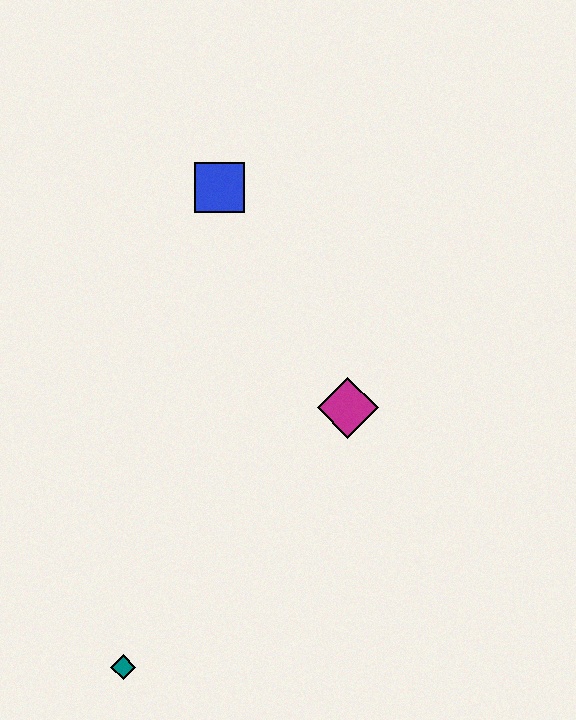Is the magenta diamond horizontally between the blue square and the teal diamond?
No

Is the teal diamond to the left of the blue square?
Yes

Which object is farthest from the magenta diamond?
The teal diamond is farthest from the magenta diamond.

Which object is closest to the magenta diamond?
The blue square is closest to the magenta diamond.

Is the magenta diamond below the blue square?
Yes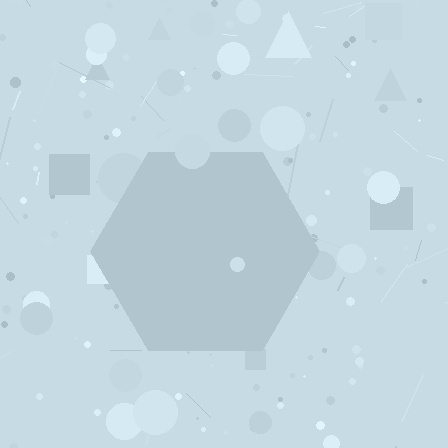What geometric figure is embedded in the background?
A hexagon is embedded in the background.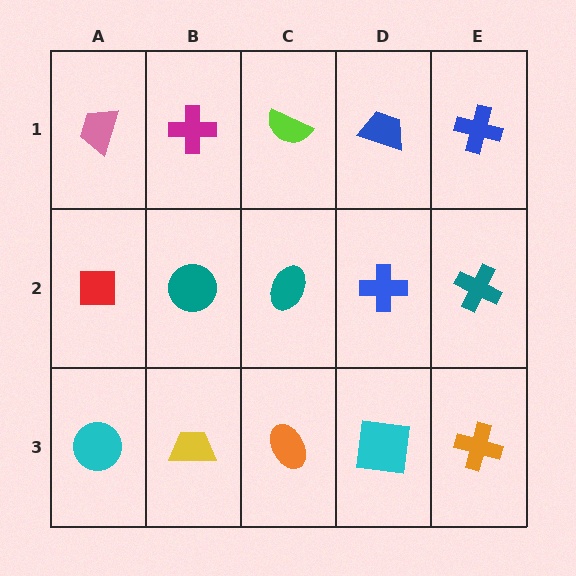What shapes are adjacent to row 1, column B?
A teal circle (row 2, column B), a pink trapezoid (row 1, column A), a lime semicircle (row 1, column C).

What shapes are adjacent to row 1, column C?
A teal ellipse (row 2, column C), a magenta cross (row 1, column B), a blue trapezoid (row 1, column D).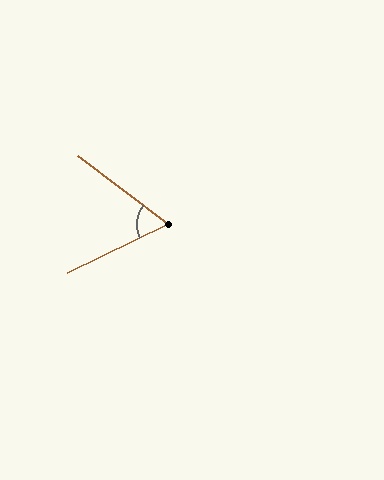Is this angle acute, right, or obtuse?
It is acute.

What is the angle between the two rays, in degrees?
Approximately 62 degrees.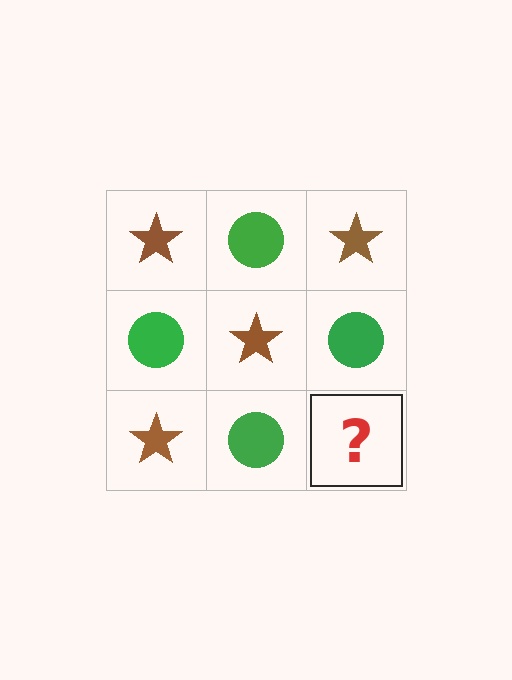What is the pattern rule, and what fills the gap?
The rule is that it alternates brown star and green circle in a checkerboard pattern. The gap should be filled with a brown star.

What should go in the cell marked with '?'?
The missing cell should contain a brown star.